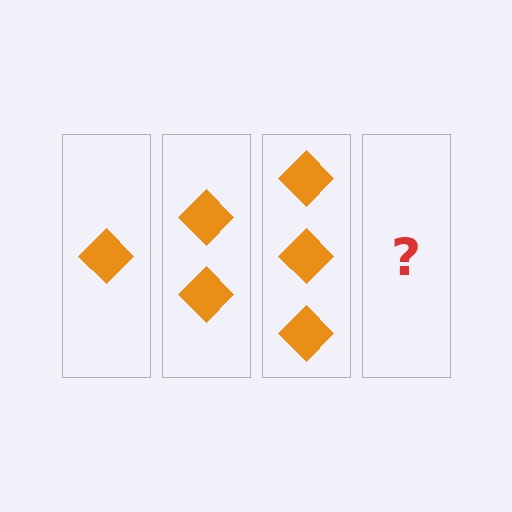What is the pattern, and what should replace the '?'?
The pattern is that each step adds one more diamond. The '?' should be 4 diamonds.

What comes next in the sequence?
The next element should be 4 diamonds.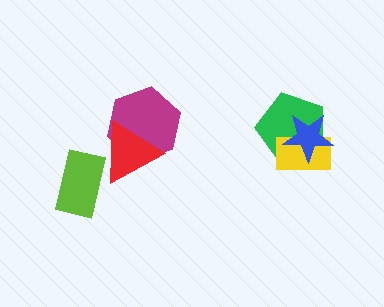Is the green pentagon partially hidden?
Yes, it is partially covered by another shape.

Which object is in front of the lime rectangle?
The red triangle is in front of the lime rectangle.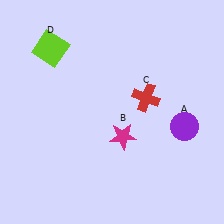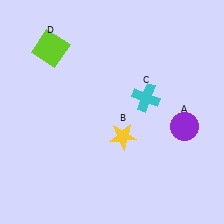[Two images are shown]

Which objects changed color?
B changed from magenta to yellow. C changed from red to cyan.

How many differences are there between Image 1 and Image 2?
There are 2 differences between the two images.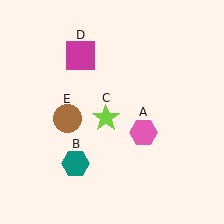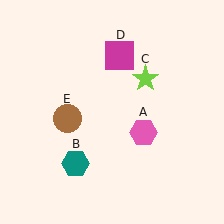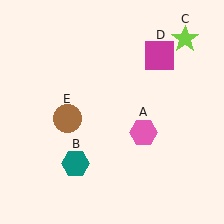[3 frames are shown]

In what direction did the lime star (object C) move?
The lime star (object C) moved up and to the right.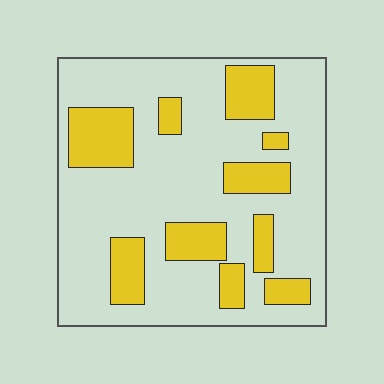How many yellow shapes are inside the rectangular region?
10.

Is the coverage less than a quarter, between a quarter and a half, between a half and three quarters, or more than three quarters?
Between a quarter and a half.